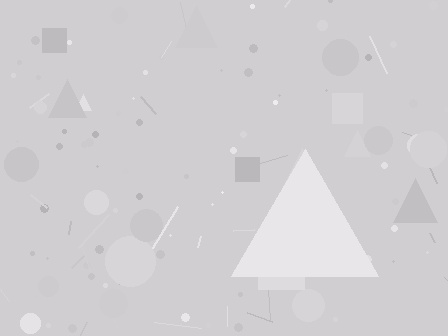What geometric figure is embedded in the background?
A triangle is embedded in the background.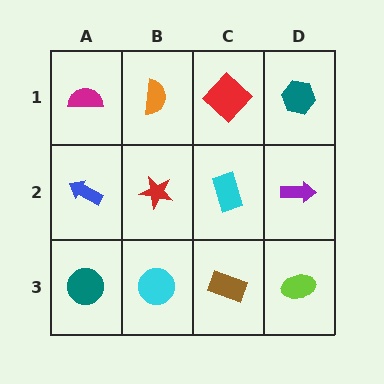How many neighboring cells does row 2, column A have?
3.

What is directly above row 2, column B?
An orange semicircle.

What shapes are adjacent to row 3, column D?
A purple arrow (row 2, column D), a brown rectangle (row 3, column C).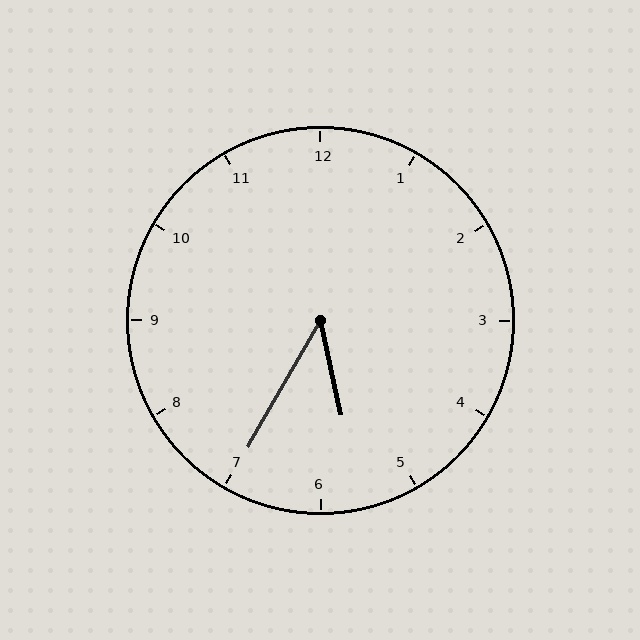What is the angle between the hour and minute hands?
Approximately 42 degrees.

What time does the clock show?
5:35.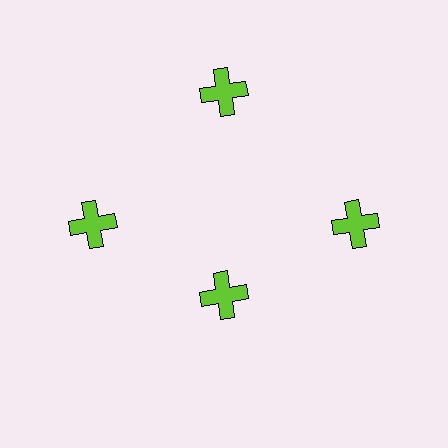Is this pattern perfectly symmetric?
No. The 4 lime crosses are arranged in a ring, but one element near the 6 o'clock position is pulled inward toward the center, breaking the 4-fold rotational symmetry.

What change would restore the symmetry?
The symmetry would be restored by moving it outward, back onto the ring so that all 4 crosses sit at equal angles and equal distance from the center.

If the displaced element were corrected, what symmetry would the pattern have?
It would have 4-fold rotational symmetry — the pattern would map onto itself every 90 degrees.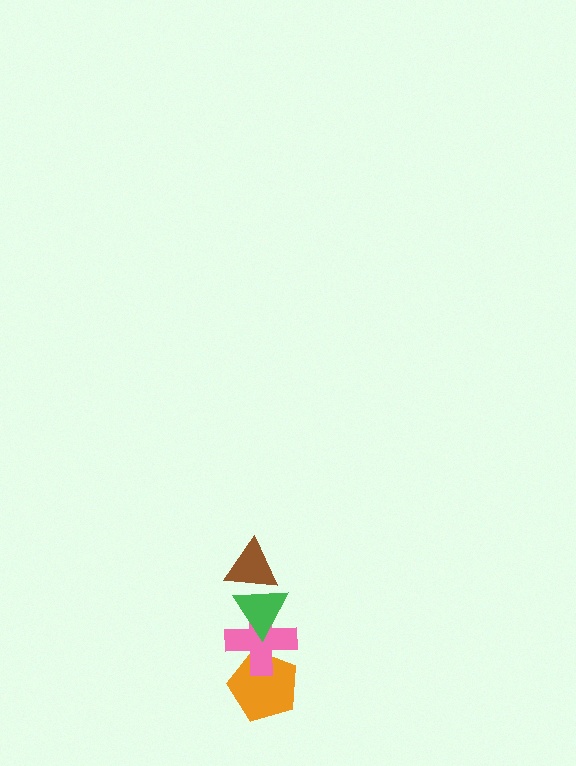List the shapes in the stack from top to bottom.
From top to bottom: the brown triangle, the green triangle, the pink cross, the orange pentagon.